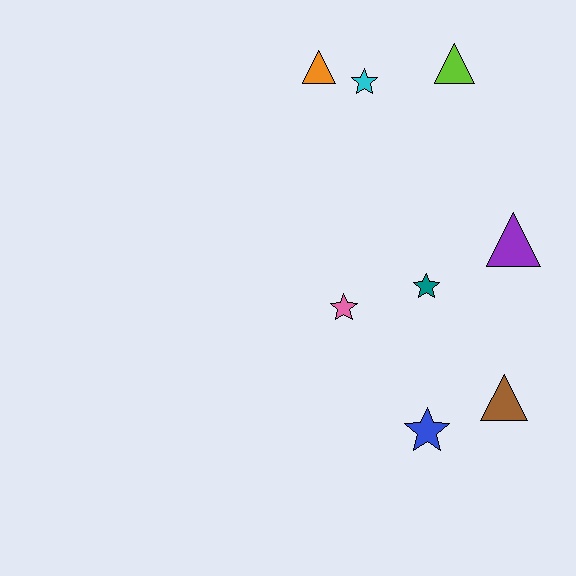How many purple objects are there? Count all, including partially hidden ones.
There is 1 purple object.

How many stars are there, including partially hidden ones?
There are 4 stars.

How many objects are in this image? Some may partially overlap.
There are 8 objects.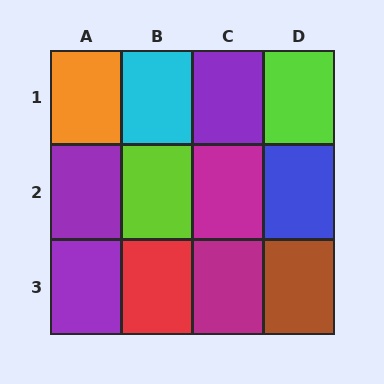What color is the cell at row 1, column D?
Lime.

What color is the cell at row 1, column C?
Purple.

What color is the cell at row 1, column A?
Orange.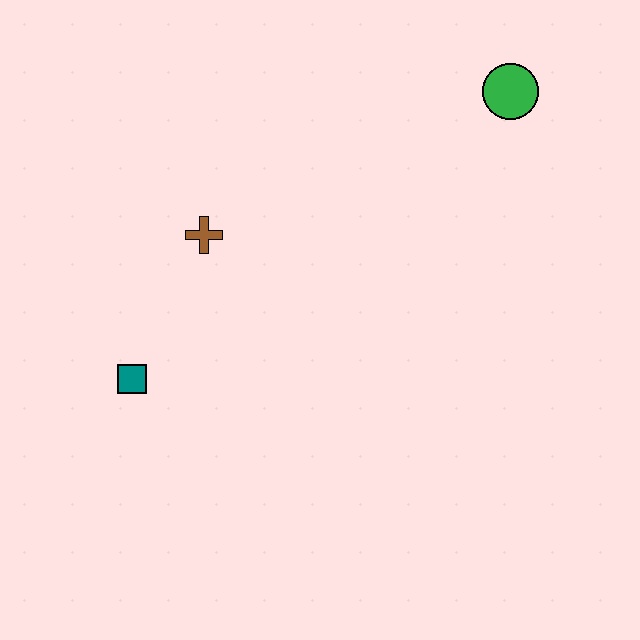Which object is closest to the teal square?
The brown cross is closest to the teal square.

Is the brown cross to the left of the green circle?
Yes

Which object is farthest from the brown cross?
The green circle is farthest from the brown cross.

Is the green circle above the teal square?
Yes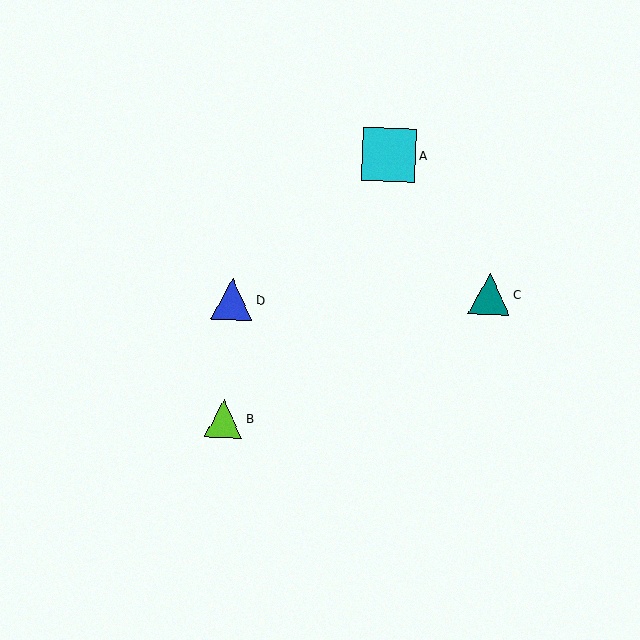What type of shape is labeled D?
Shape D is a blue triangle.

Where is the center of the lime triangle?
The center of the lime triangle is at (224, 418).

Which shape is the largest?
The cyan square (labeled A) is the largest.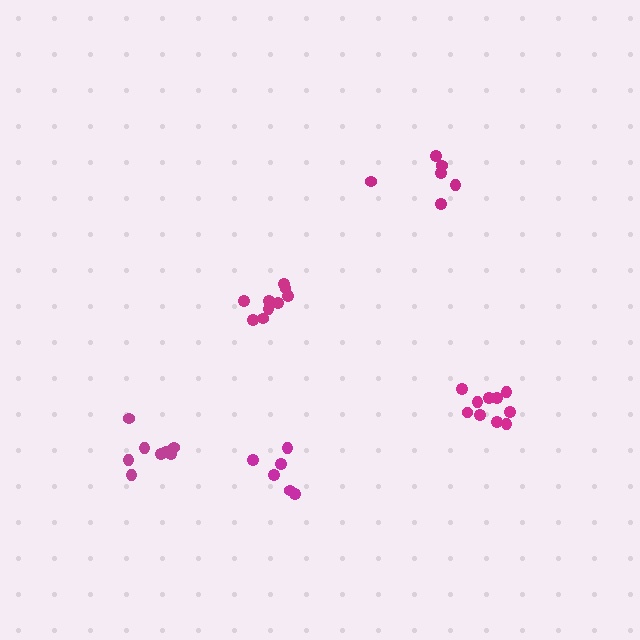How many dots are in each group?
Group 1: 6 dots, Group 2: 10 dots, Group 3: 6 dots, Group 4: 8 dots, Group 5: 9 dots (39 total).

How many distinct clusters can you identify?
There are 5 distinct clusters.